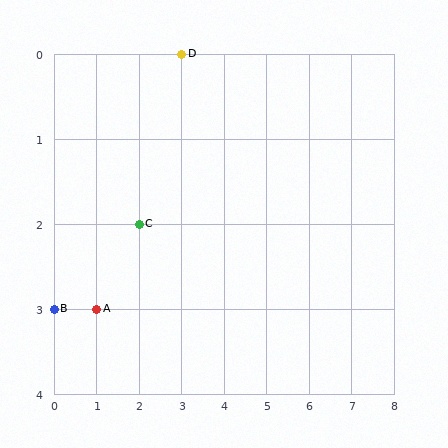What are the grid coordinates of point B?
Point B is at grid coordinates (0, 3).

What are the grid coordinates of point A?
Point A is at grid coordinates (1, 3).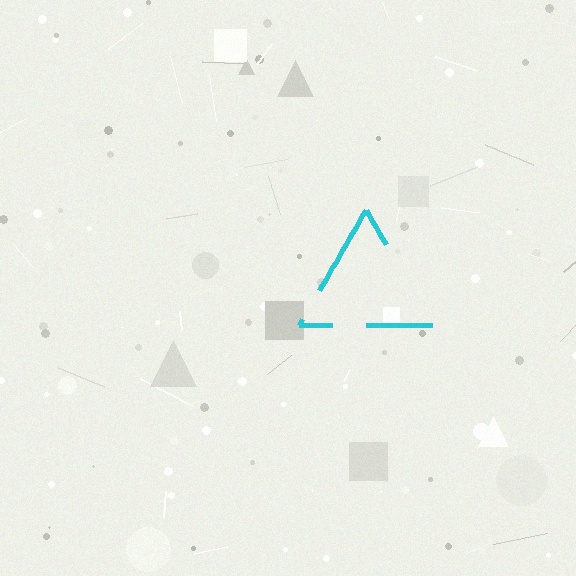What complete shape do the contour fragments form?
The contour fragments form a triangle.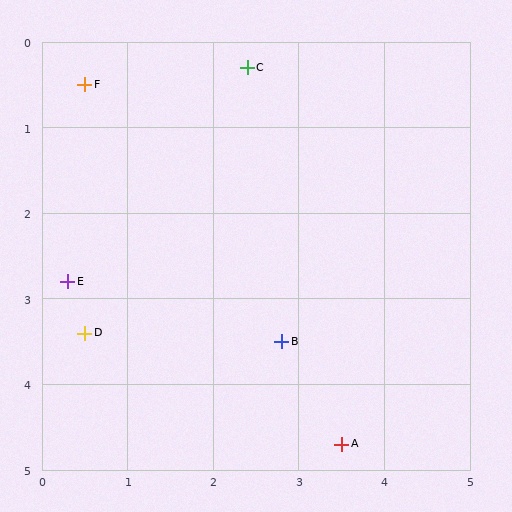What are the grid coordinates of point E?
Point E is at approximately (0.3, 2.8).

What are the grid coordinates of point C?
Point C is at approximately (2.4, 0.3).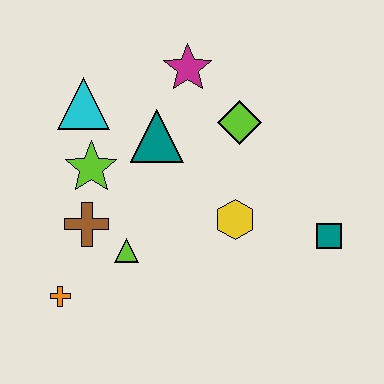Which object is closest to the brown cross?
The lime triangle is closest to the brown cross.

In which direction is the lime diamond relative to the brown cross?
The lime diamond is to the right of the brown cross.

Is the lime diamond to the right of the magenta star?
Yes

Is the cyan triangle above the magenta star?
No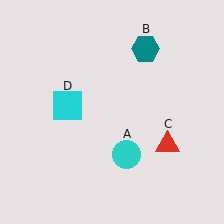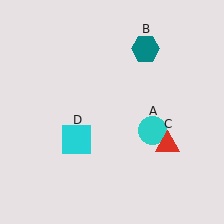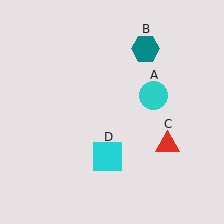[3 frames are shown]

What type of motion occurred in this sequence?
The cyan circle (object A), cyan square (object D) rotated counterclockwise around the center of the scene.